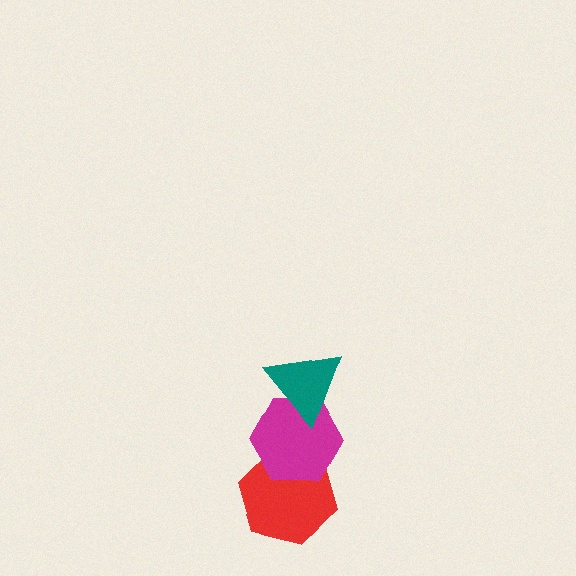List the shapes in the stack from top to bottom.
From top to bottom: the teal triangle, the magenta hexagon, the red hexagon.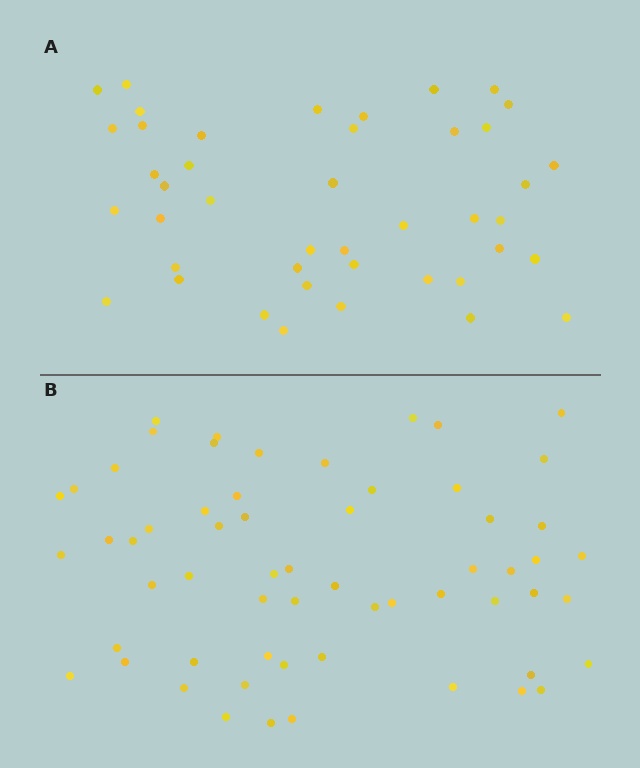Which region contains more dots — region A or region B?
Region B (the bottom region) has more dots.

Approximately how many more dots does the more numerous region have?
Region B has approximately 15 more dots than region A.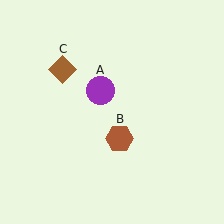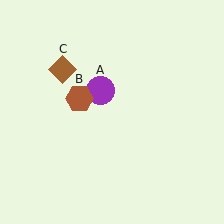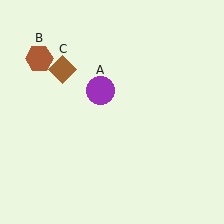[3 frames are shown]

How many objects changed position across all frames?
1 object changed position: brown hexagon (object B).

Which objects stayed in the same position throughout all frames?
Purple circle (object A) and brown diamond (object C) remained stationary.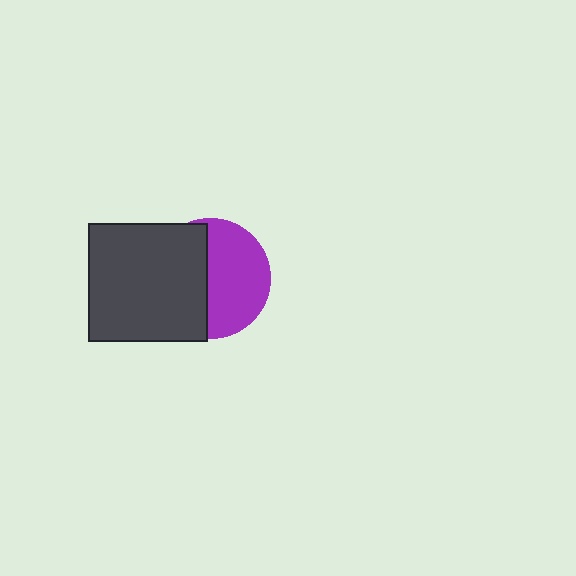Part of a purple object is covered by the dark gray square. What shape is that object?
It is a circle.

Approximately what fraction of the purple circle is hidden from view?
Roughly 46% of the purple circle is hidden behind the dark gray square.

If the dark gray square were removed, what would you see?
You would see the complete purple circle.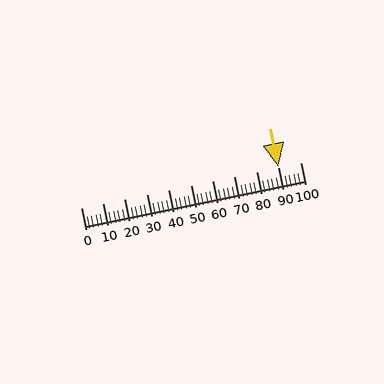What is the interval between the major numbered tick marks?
The major tick marks are spaced 10 units apart.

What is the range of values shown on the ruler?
The ruler shows values from 0 to 100.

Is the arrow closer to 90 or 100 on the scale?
The arrow is closer to 90.